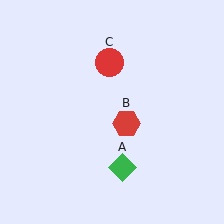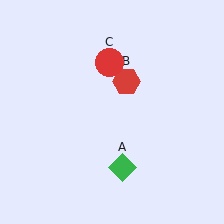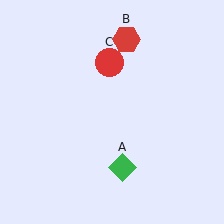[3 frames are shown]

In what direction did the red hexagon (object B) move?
The red hexagon (object B) moved up.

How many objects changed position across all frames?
1 object changed position: red hexagon (object B).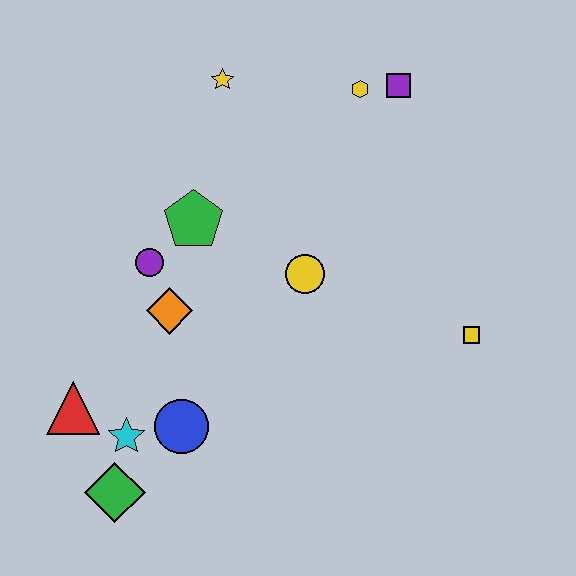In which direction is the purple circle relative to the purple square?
The purple circle is to the left of the purple square.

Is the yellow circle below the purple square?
Yes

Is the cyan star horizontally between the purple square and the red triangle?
Yes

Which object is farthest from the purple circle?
The yellow square is farthest from the purple circle.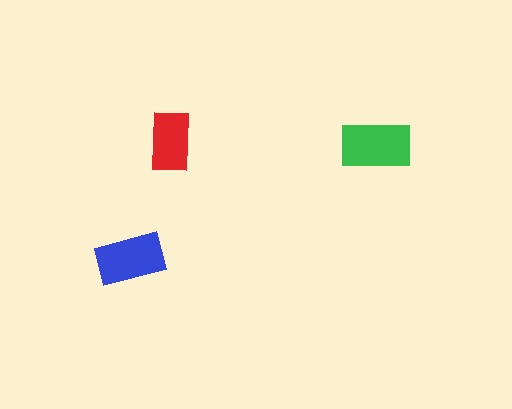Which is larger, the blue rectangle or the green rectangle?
The green one.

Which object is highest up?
The red rectangle is topmost.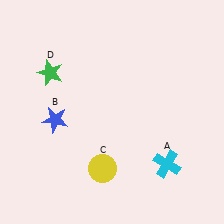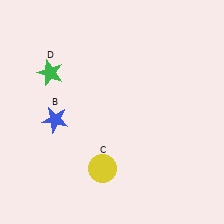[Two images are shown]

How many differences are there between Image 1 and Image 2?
There is 1 difference between the two images.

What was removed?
The cyan cross (A) was removed in Image 2.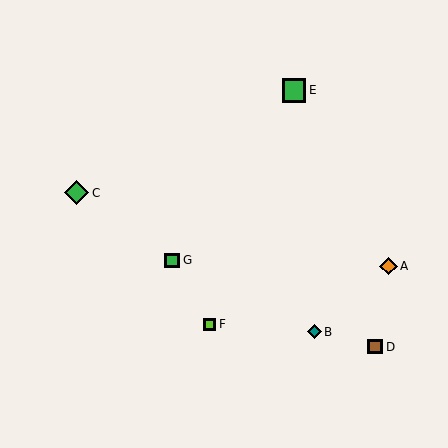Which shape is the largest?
The green diamond (labeled C) is the largest.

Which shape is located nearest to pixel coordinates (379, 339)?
The brown square (labeled D) at (375, 347) is nearest to that location.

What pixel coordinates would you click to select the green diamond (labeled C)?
Click at (77, 193) to select the green diamond C.